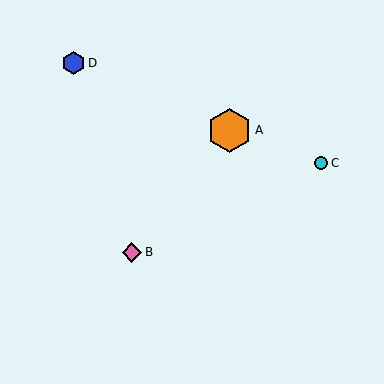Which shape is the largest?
The orange hexagon (labeled A) is the largest.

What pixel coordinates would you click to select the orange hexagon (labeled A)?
Click at (230, 130) to select the orange hexagon A.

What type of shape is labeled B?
Shape B is a pink diamond.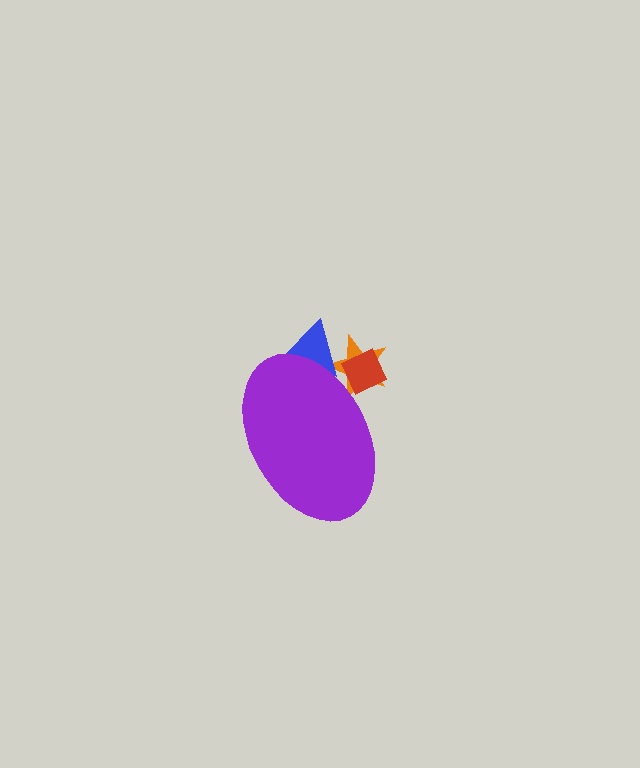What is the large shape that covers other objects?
A purple ellipse.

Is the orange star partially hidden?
Yes, the orange star is partially hidden behind the purple ellipse.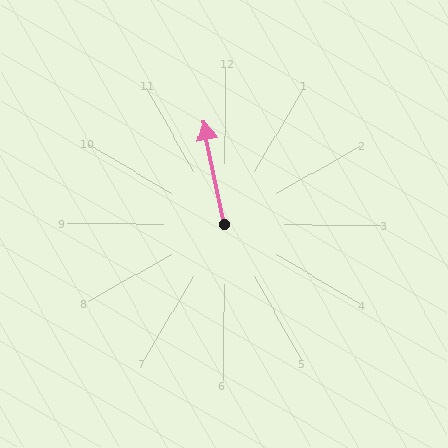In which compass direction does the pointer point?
North.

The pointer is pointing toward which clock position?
Roughly 12 o'clock.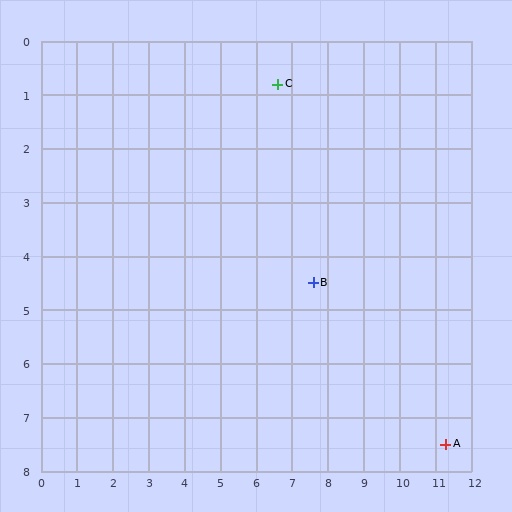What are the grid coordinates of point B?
Point B is at approximately (7.6, 4.5).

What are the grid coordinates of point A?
Point A is at approximately (11.3, 7.5).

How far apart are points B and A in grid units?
Points B and A are about 4.8 grid units apart.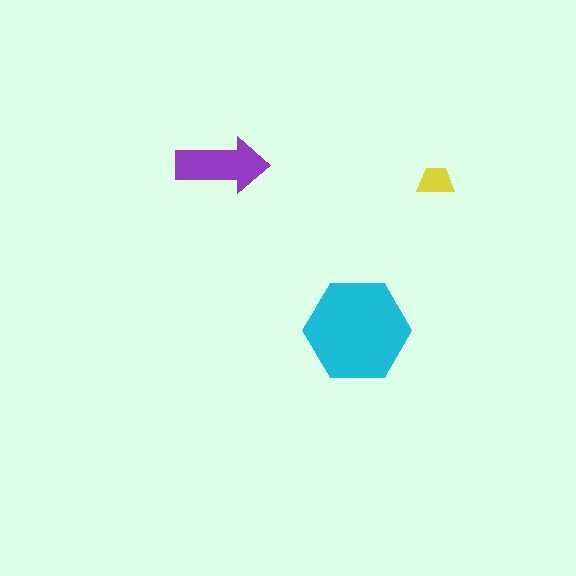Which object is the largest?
The cyan hexagon.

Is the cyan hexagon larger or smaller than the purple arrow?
Larger.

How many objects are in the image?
There are 3 objects in the image.